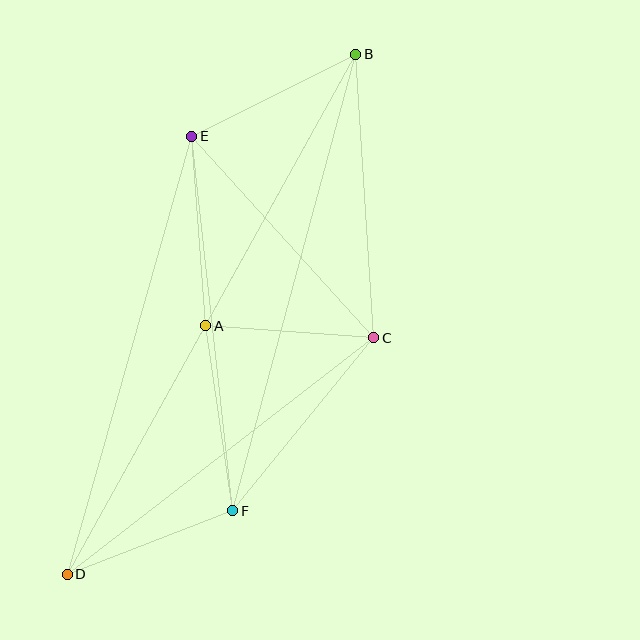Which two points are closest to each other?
Points A and C are closest to each other.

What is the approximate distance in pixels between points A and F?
The distance between A and F is approximately 187 pixels.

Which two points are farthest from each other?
Points B and D are farthest from each other.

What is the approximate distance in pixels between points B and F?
The distance between B and F is approximately 473 pixels.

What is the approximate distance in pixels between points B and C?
The distance between B and C is approximately 284 pixels.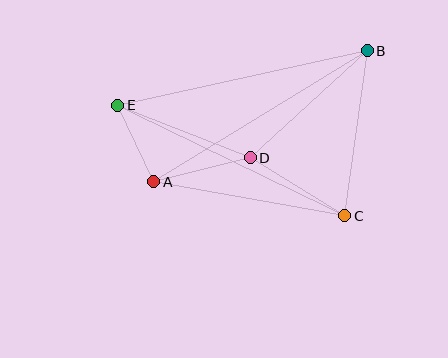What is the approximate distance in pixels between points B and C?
The distance between B and C is approximately 166 pixels.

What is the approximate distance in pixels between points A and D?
The distance between A and D is approximately 100 pixels.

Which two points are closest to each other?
Points A and E are closest to each other.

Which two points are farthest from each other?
Points B and E are farthest from each other.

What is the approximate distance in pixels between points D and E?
The distance between D and E is approximately 143 pixels.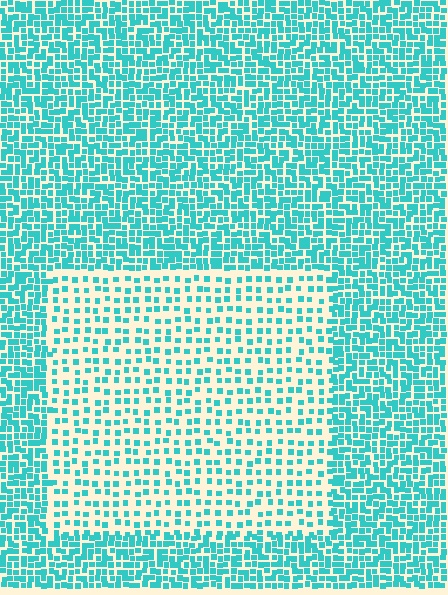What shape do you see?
I see a rectangle.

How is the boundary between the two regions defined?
The boundary is defined by a change in element density (approximately 2.3x ratio). All elements are the same color, size, and shape.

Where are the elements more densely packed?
The elements are more densely packed outside the rectangle boundary.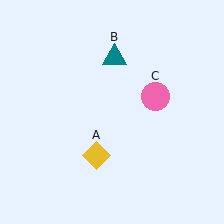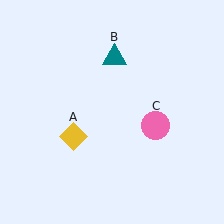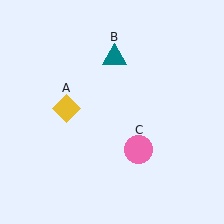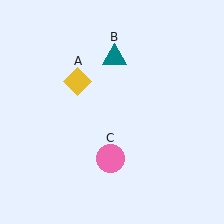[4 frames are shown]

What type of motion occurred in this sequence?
The yellow diamond (object A), pink circle (object C) rotated clockwise around the center of the scene.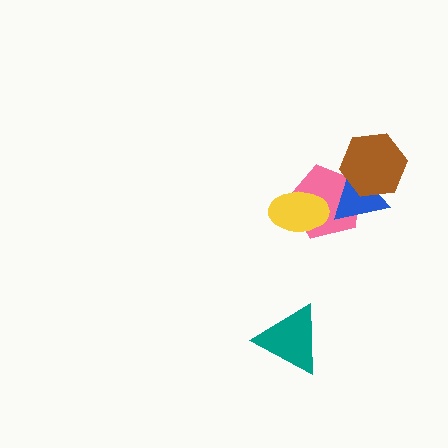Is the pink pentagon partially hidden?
Yes, it is partially covered by another shape.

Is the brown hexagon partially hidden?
No, no other shape covers it.